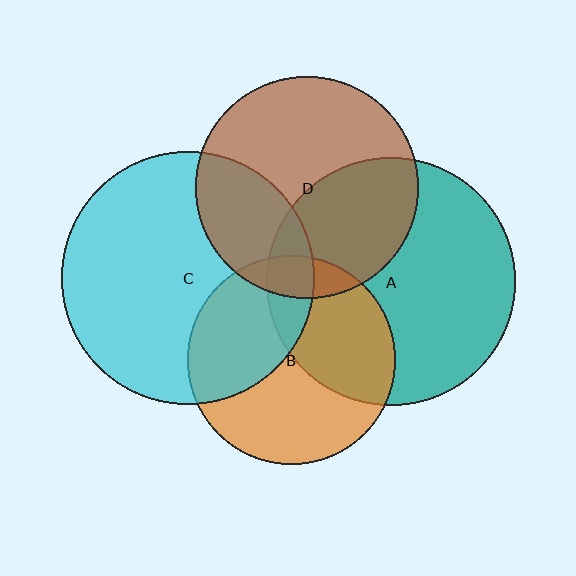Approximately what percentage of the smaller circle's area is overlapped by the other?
Approximately 40%.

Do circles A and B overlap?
Yes.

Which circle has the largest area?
Circle C (cyan).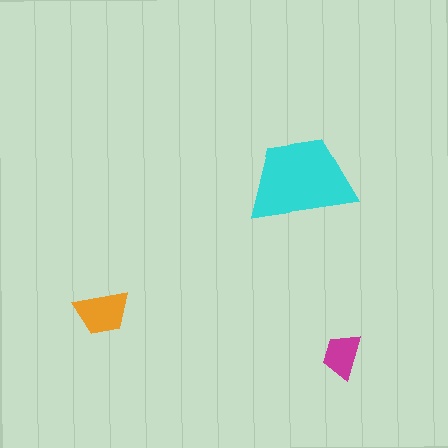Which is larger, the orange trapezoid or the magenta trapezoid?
The orange one.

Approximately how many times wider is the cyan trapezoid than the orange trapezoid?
About 2 times wider.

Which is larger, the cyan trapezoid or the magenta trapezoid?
The cyan one.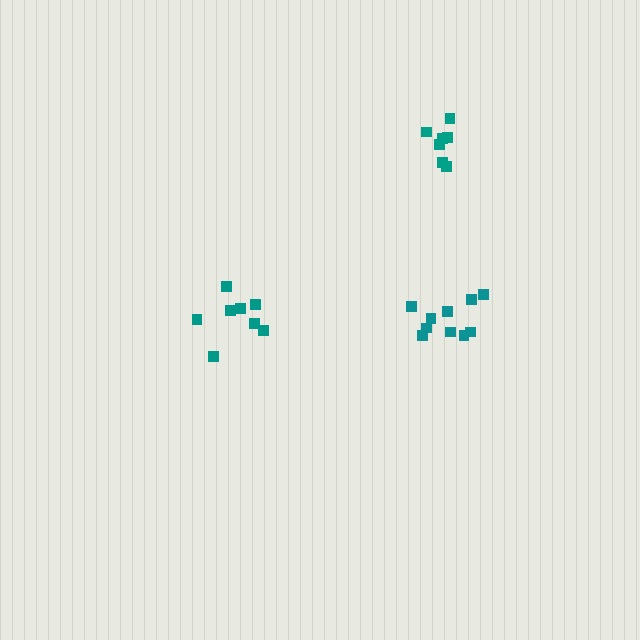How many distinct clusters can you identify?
There are 3 distinct clusters.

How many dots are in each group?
Group 1: 7 dots, Group 2: 8 dots, Group 3: 10 dots (25 total).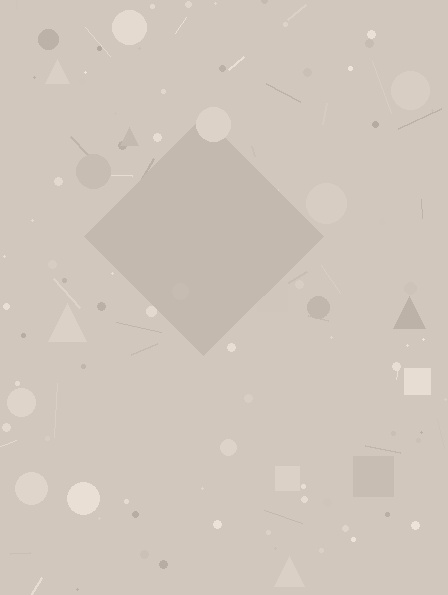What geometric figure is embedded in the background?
A diamond is embedded in the background.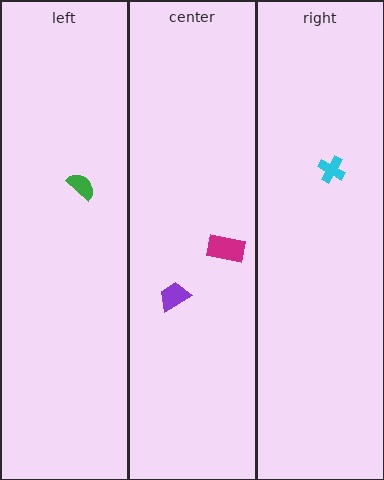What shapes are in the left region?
The green semicircle.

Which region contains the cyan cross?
The right region.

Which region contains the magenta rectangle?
The center region.